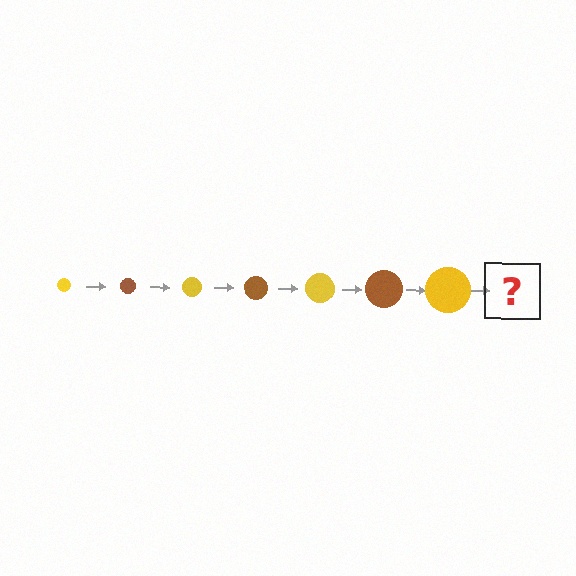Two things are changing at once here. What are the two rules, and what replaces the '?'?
The two rules are that the circle grows larger each step and the color cycles through yellow and brown. The '?' should be a brown circle, larger than the previous one.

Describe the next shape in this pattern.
It should be a brown circle, larger than the previous one.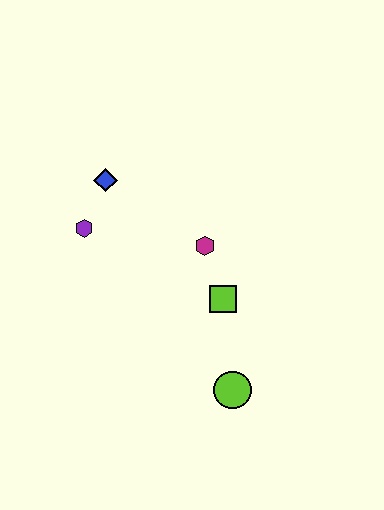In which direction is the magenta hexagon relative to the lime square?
The magenta hexagon is above the lime square.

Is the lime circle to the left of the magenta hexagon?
No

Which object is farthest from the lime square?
The blue diamond is farthest from the lime square.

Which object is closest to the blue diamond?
The purple hexagon is closest to the blue diamond.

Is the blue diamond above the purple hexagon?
Yes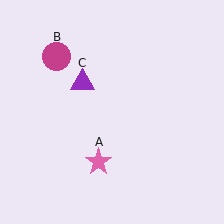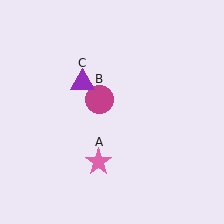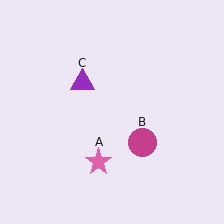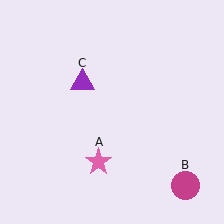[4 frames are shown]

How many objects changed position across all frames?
1 object changed position: magenta circle (object B).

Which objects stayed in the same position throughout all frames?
Pink star (object A) and purple triangle (object C) remained stationary.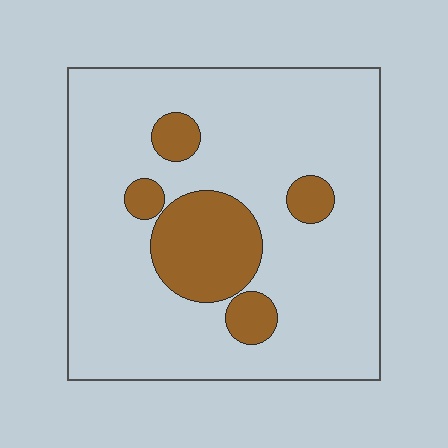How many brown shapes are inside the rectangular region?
5.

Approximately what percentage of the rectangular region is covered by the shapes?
Approximately 20%.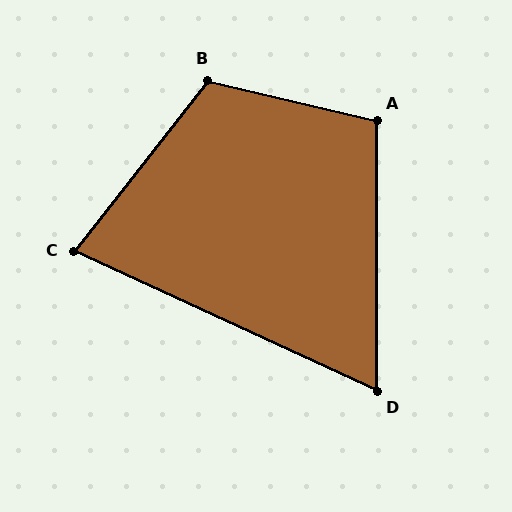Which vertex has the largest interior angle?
B, at approximately 115 degrees.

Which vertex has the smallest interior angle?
D, at approximately 65 degrees.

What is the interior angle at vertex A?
Approximately 103 degrees (obtuse).